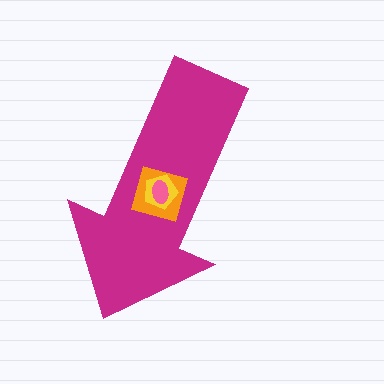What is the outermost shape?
The magenta arrow.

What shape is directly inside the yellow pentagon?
The pink ellipse.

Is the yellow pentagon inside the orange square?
Yes.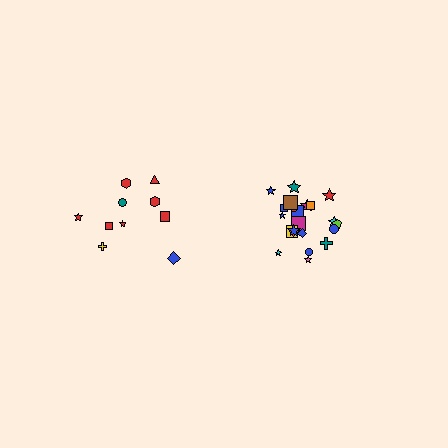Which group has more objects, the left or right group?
The right group.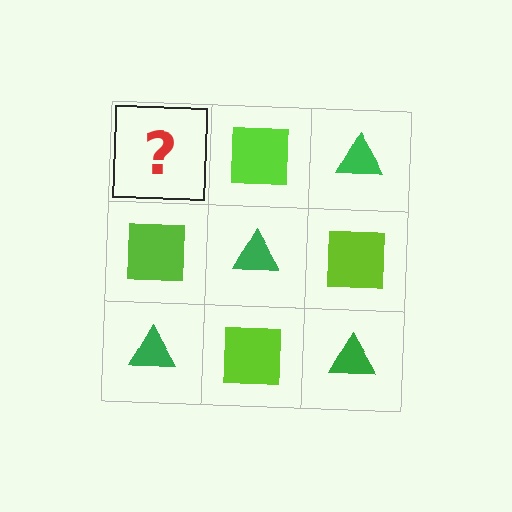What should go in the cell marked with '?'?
The missing cell should contain a green triangle.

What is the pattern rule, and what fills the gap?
The rule is that it alternates green triangle and lime square in a checkerboard pattern. The gap should be filled with a green triangle.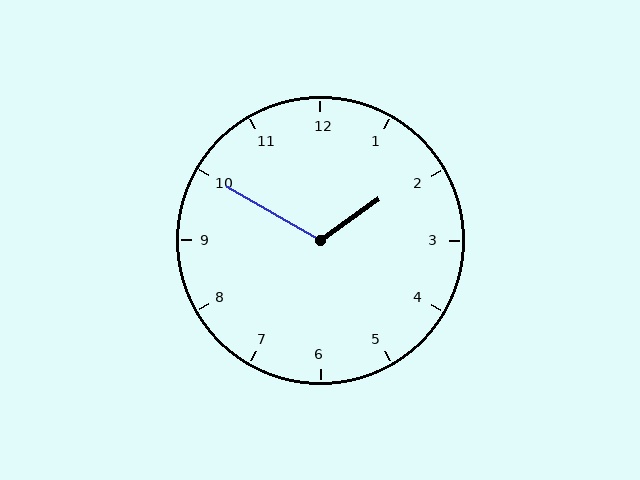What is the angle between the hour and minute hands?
Approximately 115 degrees.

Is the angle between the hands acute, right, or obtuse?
It is obtuse.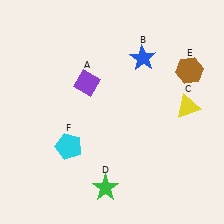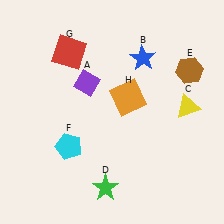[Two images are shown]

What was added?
A red square (G), an orange square (H) were added in Image 2.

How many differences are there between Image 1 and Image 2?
There are 2 differences between the two images.